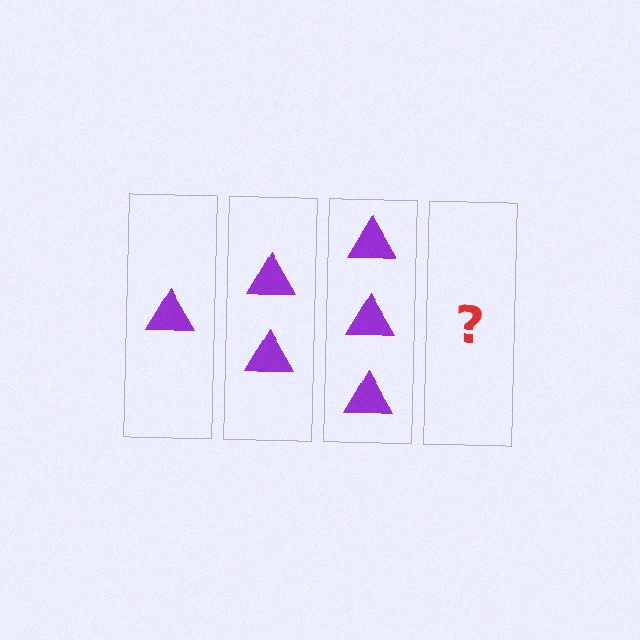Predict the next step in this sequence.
The next step is 4 triangles.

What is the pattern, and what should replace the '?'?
The pattern is that each step adds one more triangle. The '?' should be 4 triangles.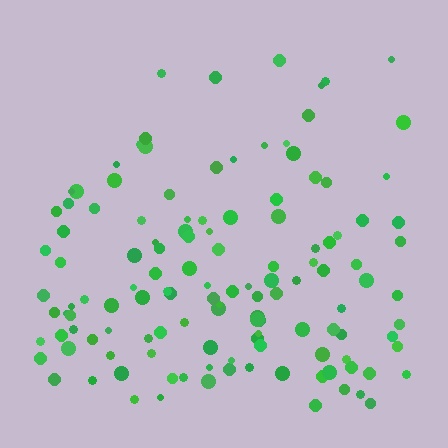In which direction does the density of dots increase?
From top to bottom, with the bottom side densest.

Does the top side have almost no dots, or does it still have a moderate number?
Still a moderate number, just noticeably fewer than the bottom.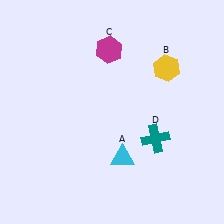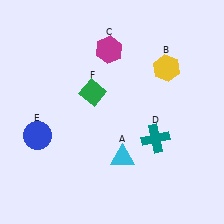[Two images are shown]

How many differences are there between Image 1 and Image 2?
There are 2 differences between the two images.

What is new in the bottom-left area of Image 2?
A blue circle (E) was added in the bottom-left area of Image 2.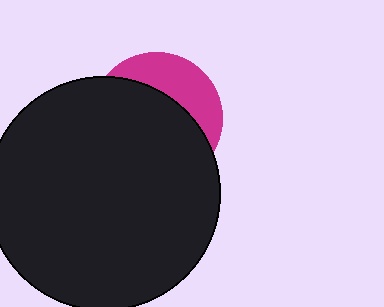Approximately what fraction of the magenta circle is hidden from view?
Roughly 68% of the magenta circle is hidden behind the black circle.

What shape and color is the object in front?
The object in front is a black circle.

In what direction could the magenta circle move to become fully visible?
The magenta circle could move up. That would shift it out from behind the black circle entirely.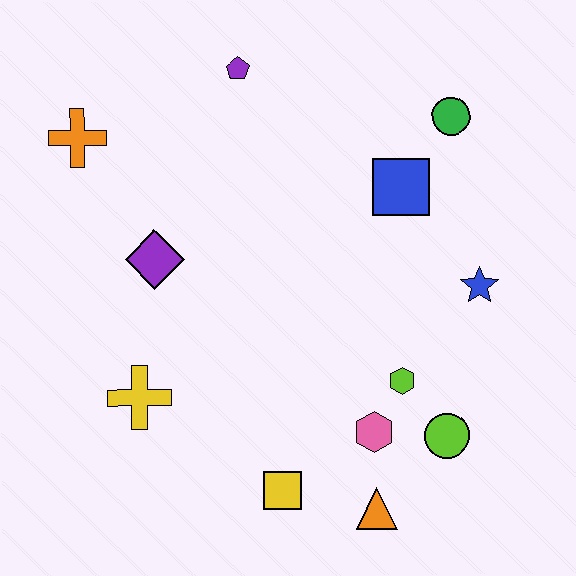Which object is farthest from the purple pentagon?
The orange triangle is farthest from the purple pentagon.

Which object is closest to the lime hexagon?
The pink hexagon is closest to the lime hexagon.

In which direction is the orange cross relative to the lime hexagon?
The orange cross is to the left of the lime hexagon.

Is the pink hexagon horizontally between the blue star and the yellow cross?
Yes